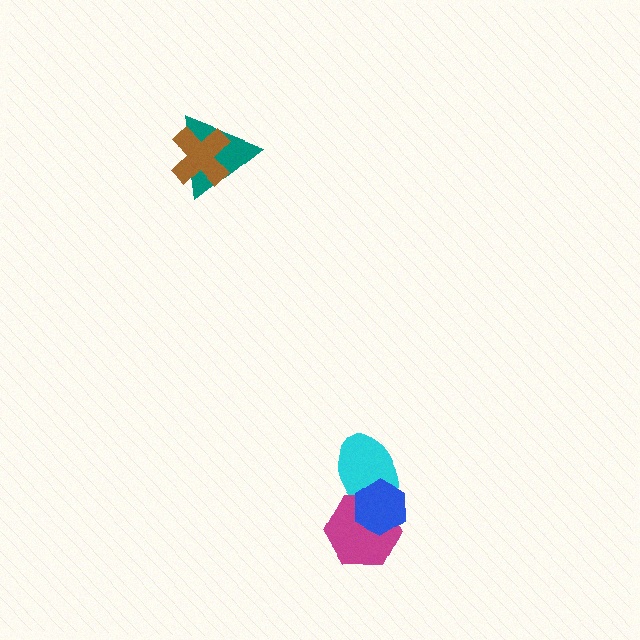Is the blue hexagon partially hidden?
No, no other shape covers it.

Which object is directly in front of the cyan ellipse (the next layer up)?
The magenta hexagon is directly in front of the cyan ellipse.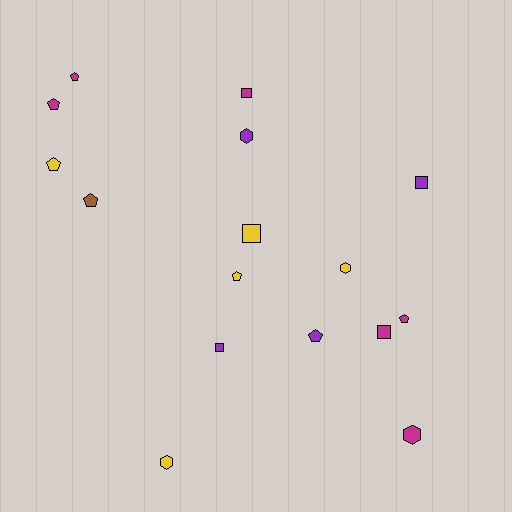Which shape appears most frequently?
Pentagon, with 7 objects.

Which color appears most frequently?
Magenta, with 6 objects.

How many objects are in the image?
There are 16 objects.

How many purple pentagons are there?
There is 1 purple pentagon.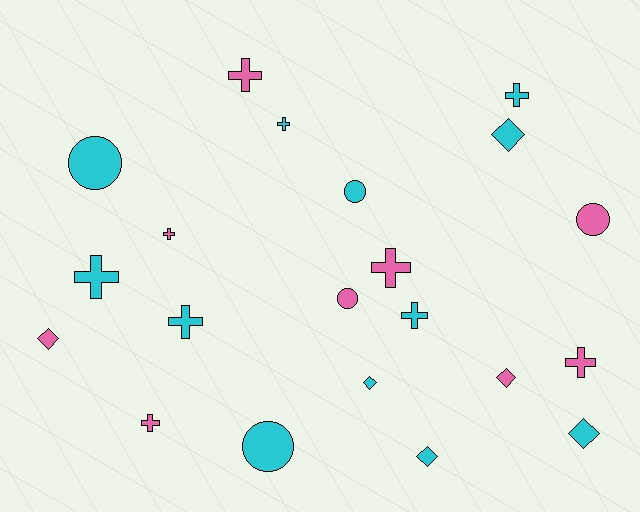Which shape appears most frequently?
Cross, with 10 objects.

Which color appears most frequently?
Cyan, with 12 objects.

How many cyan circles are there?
There are 3 cyan circles.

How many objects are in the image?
There are 21 objects.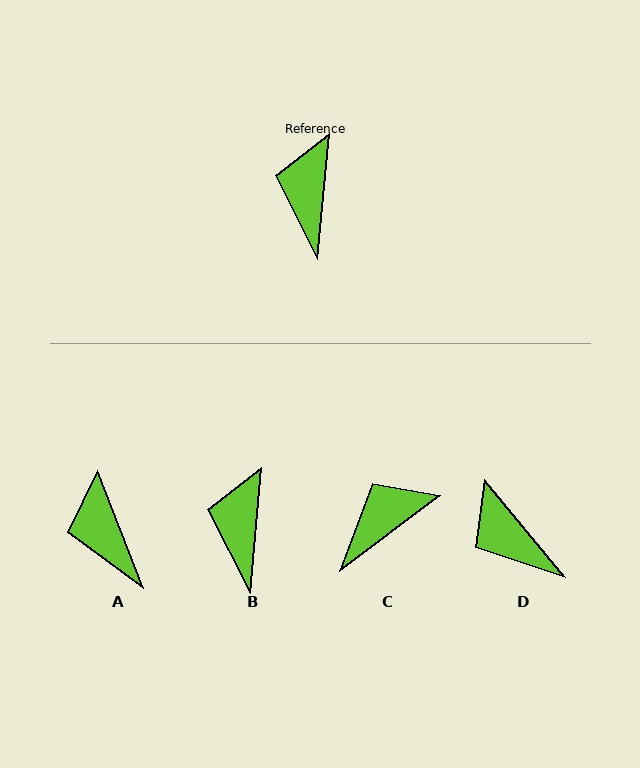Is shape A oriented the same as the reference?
No, it is off by about 26 degrees.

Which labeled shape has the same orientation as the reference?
B.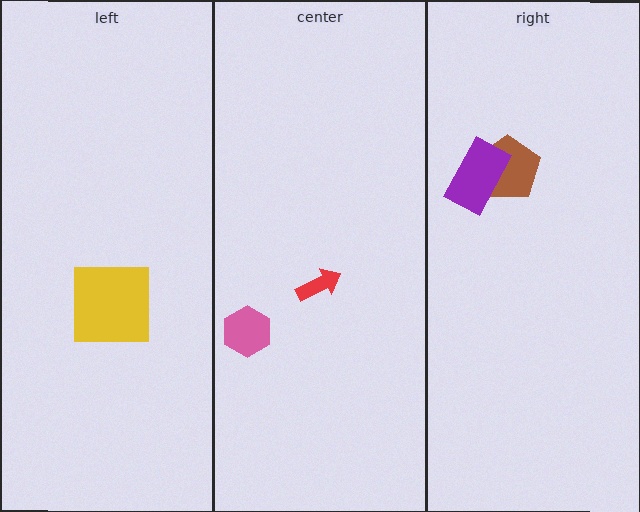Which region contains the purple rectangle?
The right region.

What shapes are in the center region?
The pink hexagon, the red arrow.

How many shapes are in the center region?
2.